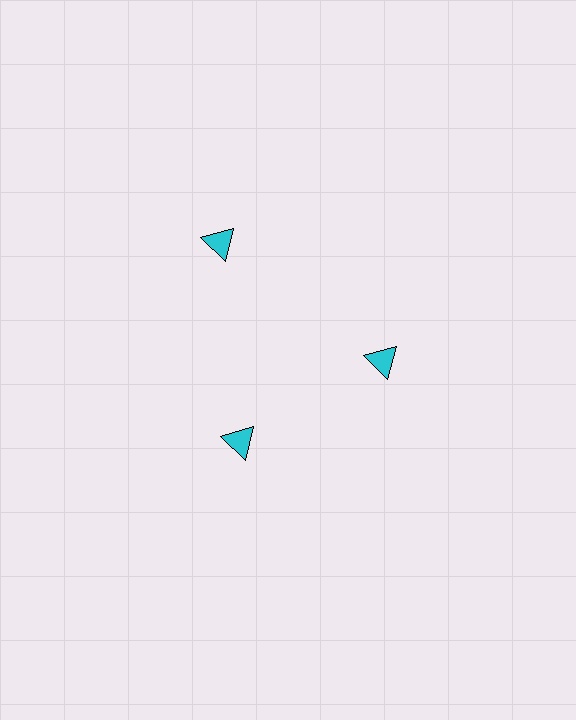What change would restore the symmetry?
The symmetry would be restored by moving it inward, back onto the ring so that all 3 triangles sit at equal angles and equal distance from the center.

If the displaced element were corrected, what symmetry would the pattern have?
It would have 3-fold rotational symmetry — the pattern would map onto itself every 120 degrees.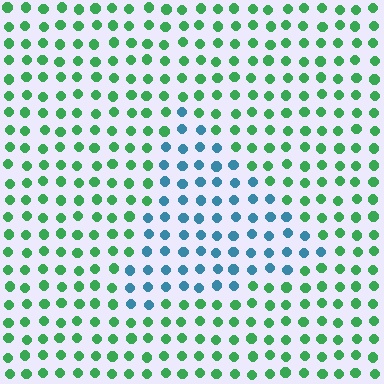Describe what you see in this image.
The image is filled with small green elements in a uniform arrangement. A triangle-shaped region is visible where the elements are tinted to a slightly different hue, forming a subtle color boundary.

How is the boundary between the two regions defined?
The boundary is defined purely by a slight shift in hue (about 62 degrees). Spacing, size, and orientation are identical on both sides.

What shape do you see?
I see a triangle.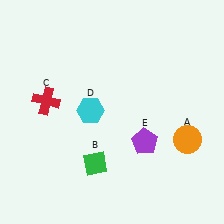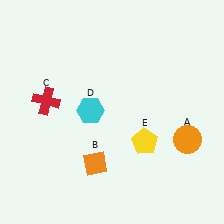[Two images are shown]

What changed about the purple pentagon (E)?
In Image 1, E is purple. In Image 2, it changed to yellow.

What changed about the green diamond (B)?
In Image 1, B is green. In Image 2, it changed to orange.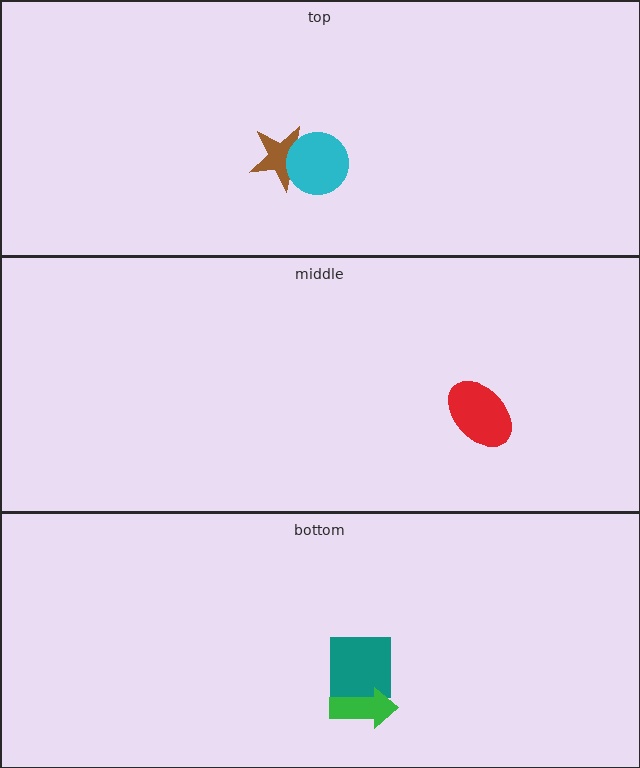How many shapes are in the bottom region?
2.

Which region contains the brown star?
The top region.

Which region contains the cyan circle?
The top region.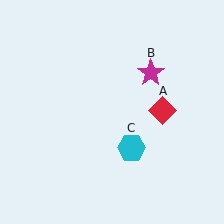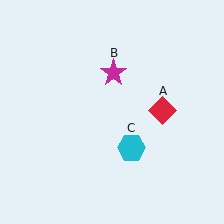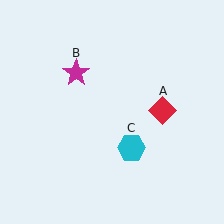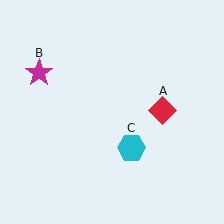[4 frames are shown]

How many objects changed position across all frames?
1 object changed position: magenta star (object B).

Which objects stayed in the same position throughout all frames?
Red diamond (object A) and cyan hexagon (object C) remained stationary.